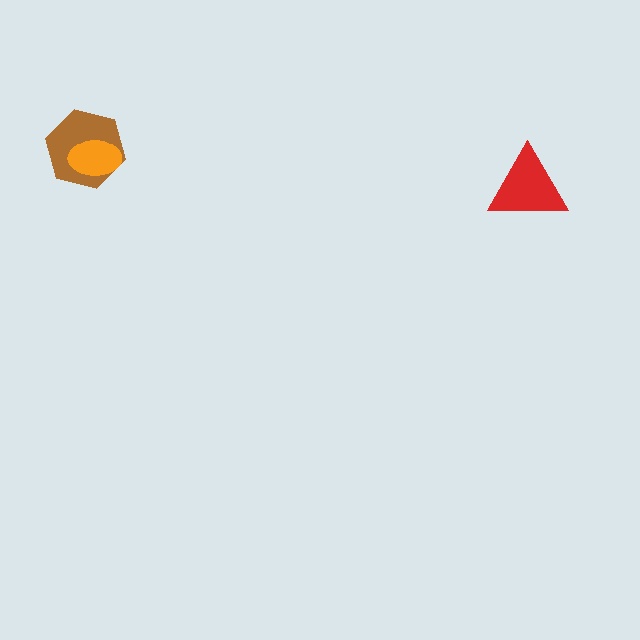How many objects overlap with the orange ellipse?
1 object overlaps with the orange ellipse.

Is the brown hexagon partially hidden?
Yes, it is partially covered by another shape.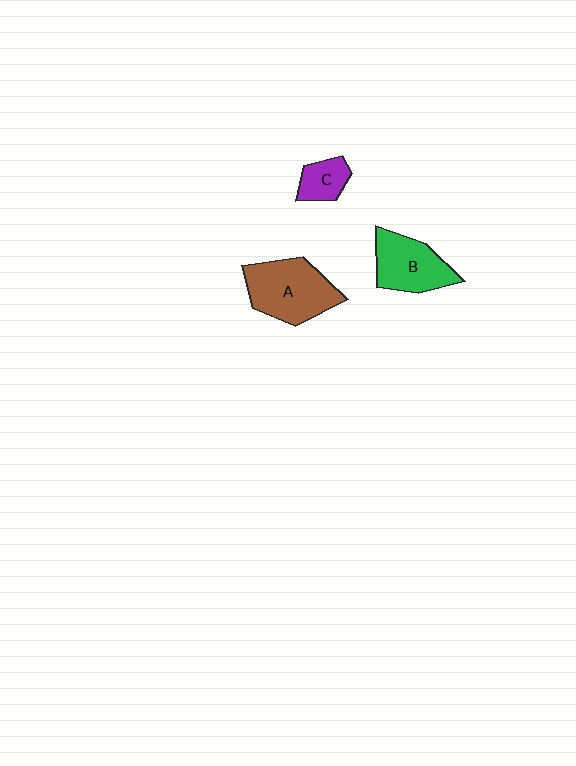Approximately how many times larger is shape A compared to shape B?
Approximately 1.3 times.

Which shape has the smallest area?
Shape C (purple).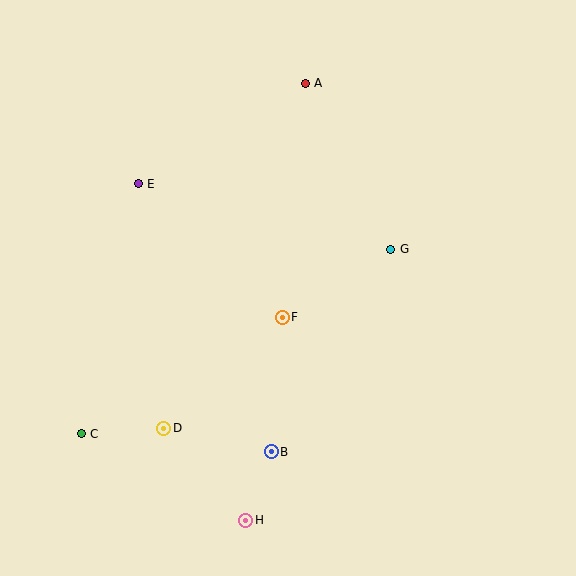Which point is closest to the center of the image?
Point F at (282, 317) is closest to the center.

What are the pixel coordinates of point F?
Point F is at (282, 317).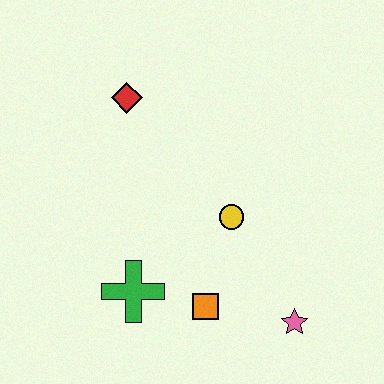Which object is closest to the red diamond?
The yellow circle is closest to the red diamond.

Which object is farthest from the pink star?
The red diamond is farthest from the pink star.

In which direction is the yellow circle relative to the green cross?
The yellow circle is to the right of the green cross.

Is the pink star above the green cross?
No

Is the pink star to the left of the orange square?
No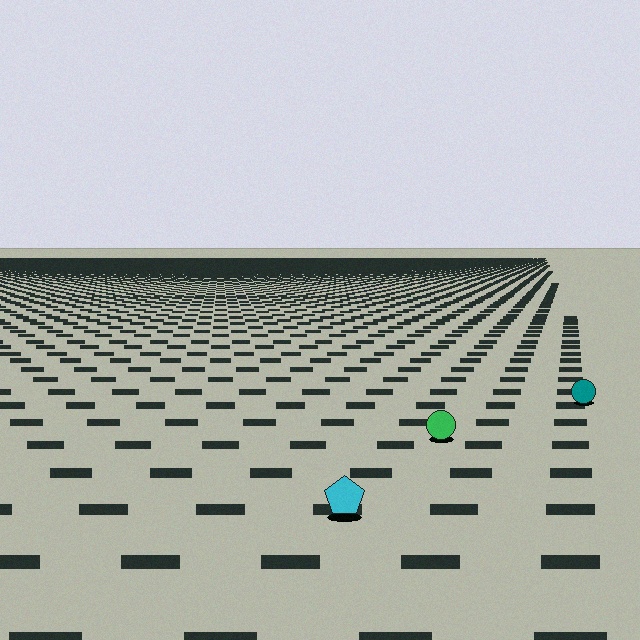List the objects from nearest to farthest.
From nearest to farthest: the cyan pentagon, the green circle, the teal circle.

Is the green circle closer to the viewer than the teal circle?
Yes. The green circle is closer — you can tell from the texture gradient: the ground texture is coarser near it.